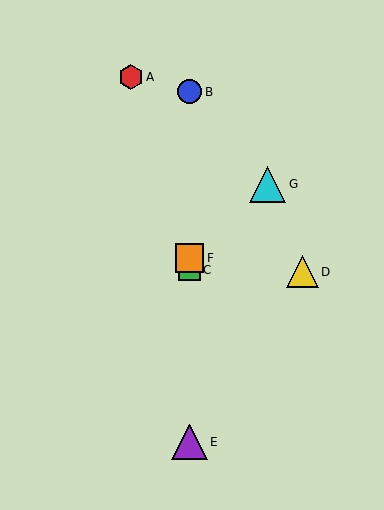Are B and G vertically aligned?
No, B is at x≈190 and G is at x≈268.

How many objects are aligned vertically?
4 objects (B, C, E, F) are aligned vertically.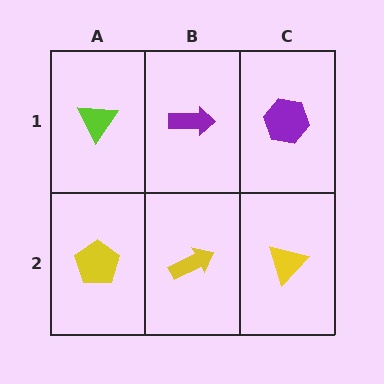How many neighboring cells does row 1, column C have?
2.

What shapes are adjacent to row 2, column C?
A purple hexagon (row 1, column C), a yellow arrow (row 2, column B).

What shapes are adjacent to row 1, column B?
A yellow arrow (row 2, column B), a lime triangle (row 1, column A), a purple hexagon (row 1, column C).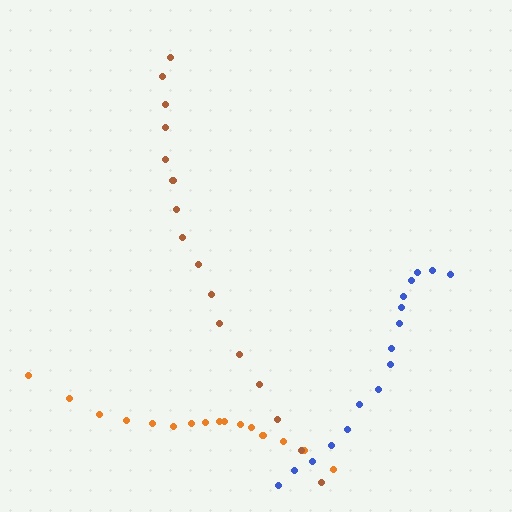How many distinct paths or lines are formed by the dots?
There are 3 distinct paths.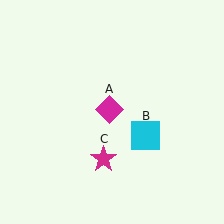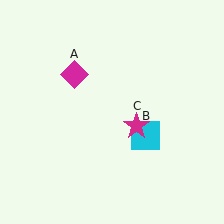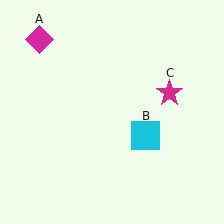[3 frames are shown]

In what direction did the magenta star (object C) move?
The magenta star (object C) moved up and to the right.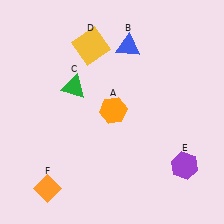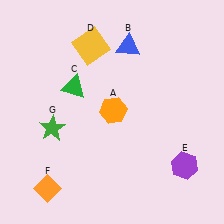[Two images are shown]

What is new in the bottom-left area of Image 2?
A green star (G) was added in the bottom-left area of Image 2.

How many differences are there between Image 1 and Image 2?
There is 1 difference between the two images.